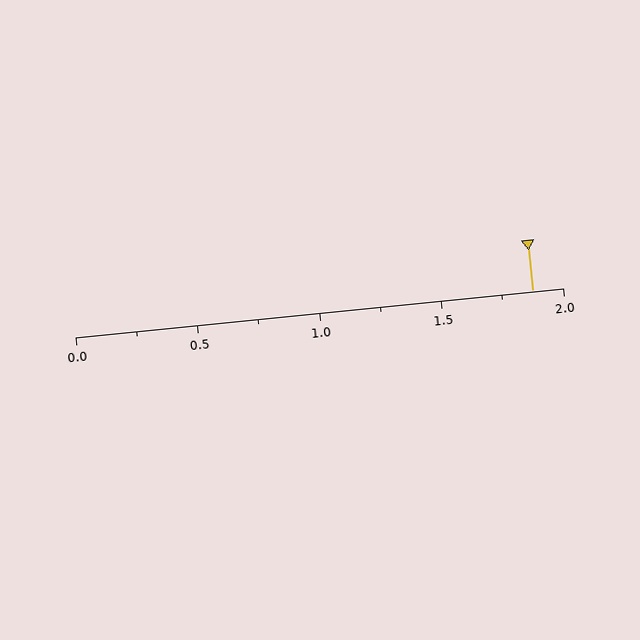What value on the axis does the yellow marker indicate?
The marker indicates approximately 1.88.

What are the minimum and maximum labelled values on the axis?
The axis runs from 0.0 to 2.0.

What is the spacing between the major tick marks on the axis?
The major ticks are spaced 0.5 apart.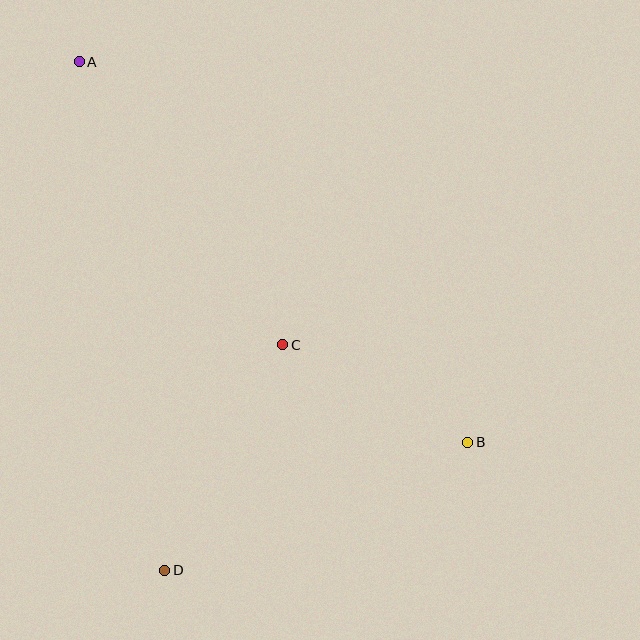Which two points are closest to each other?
Points B and C are closest to each other.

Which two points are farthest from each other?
Points A and B are farthest from each other.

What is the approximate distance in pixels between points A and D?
The distance between A and D is approximately 516 pixels.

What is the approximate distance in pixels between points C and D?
The distance between C and D is approximately 254 pixels.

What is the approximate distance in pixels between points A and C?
The distance between A and C is approximately 349 pixels.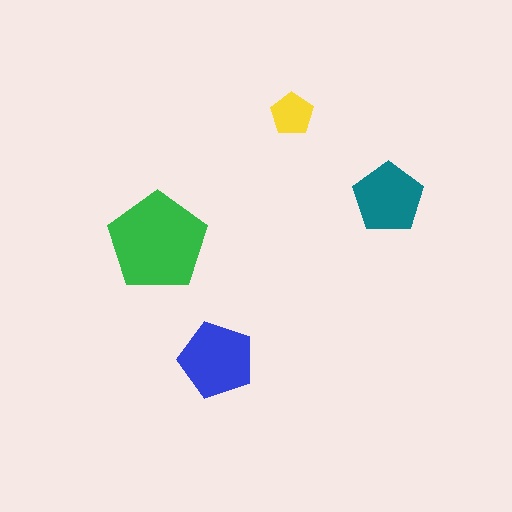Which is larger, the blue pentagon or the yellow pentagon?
The blue one.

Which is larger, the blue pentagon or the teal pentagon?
The blue one.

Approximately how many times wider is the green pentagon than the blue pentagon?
About 1.5 times wider.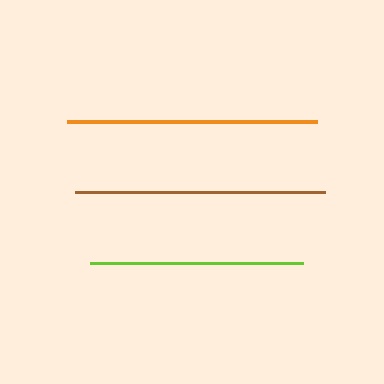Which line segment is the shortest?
The lime line is the shortest at approximately 213 pixels.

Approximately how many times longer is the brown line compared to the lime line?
The brown line is approximately 1.2 times the length of the lime line.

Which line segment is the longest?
The brown line is the longest at approximately 250 pixels.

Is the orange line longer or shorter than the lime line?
The orange line is longer than the lime line.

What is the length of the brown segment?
The brown segment is approximately 250 pixels long.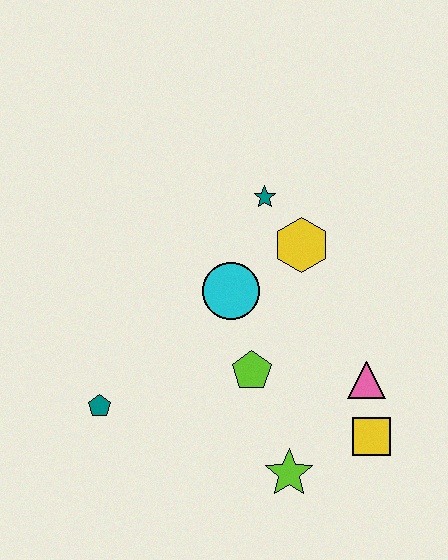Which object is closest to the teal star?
The yellow hexagon is closest to the teal star.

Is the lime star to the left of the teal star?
No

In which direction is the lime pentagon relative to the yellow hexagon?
The lime pentagon is below the yellow hexagon.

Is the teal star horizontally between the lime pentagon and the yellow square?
Yes